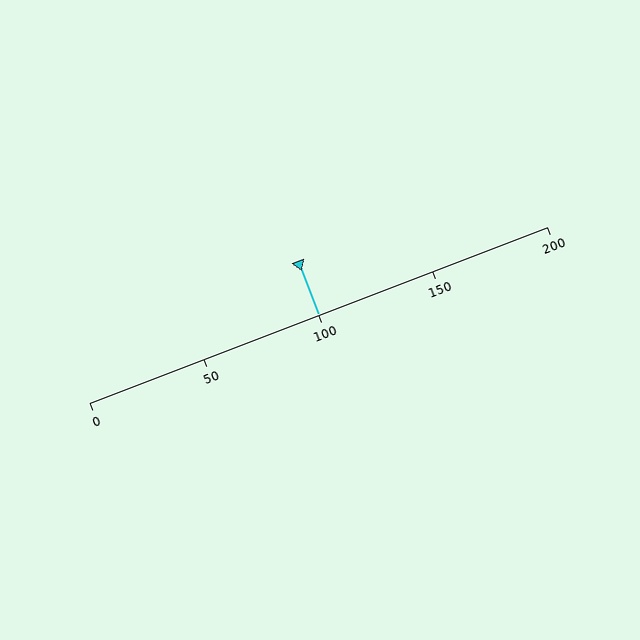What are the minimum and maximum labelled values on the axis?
The axis runs from 0 to 200.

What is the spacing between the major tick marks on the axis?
The major ticks are spaced 50 apart.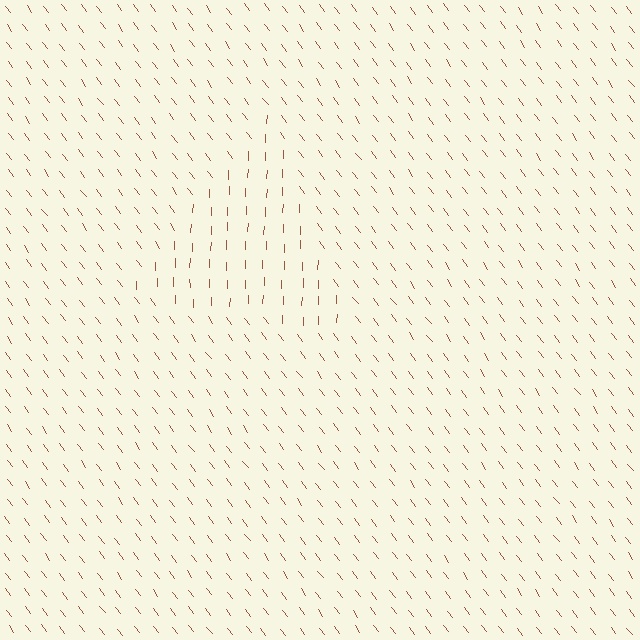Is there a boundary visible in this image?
Yes, there is a texture boundary formed by a change in line orientation.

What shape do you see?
I see a triangle.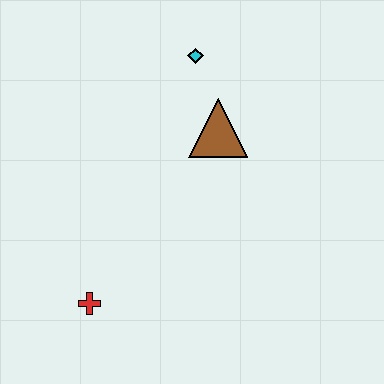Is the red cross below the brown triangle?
Yes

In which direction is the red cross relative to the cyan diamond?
The red cross is below the cyan diamond.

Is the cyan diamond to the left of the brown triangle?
Yes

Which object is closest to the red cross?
The brown triangle is closest to the red cross.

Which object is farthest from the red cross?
The cyan diamond is farthest from the red cross.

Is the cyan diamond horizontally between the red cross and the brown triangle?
Yes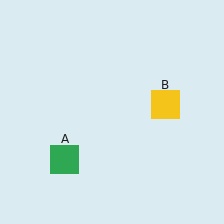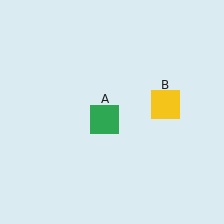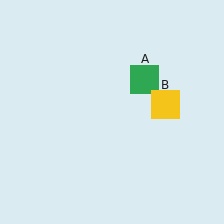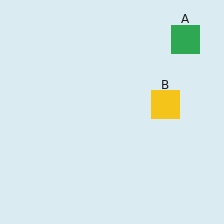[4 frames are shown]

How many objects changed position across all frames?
1 object changed position: green square (object A).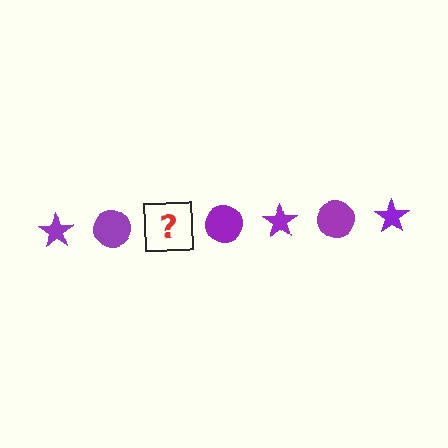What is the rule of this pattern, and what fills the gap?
The rule is that the pattern cycles through star, circle shapes in purple. The gap should be filled with a purple star.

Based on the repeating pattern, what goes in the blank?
The blank should be a purple star.